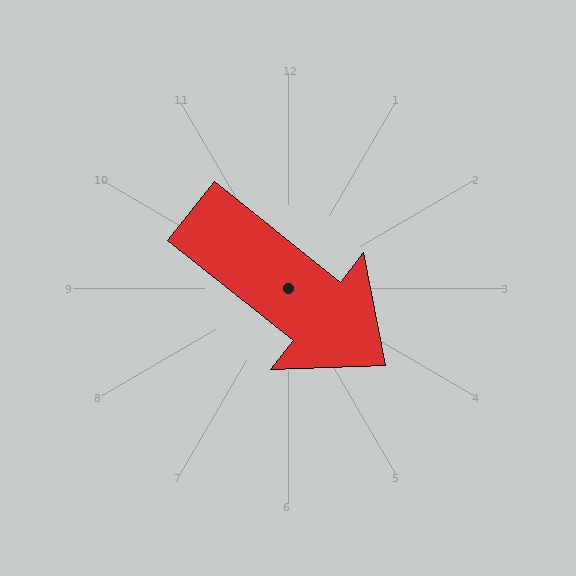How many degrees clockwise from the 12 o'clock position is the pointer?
Approximately 128 degrees.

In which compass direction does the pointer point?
Southeast.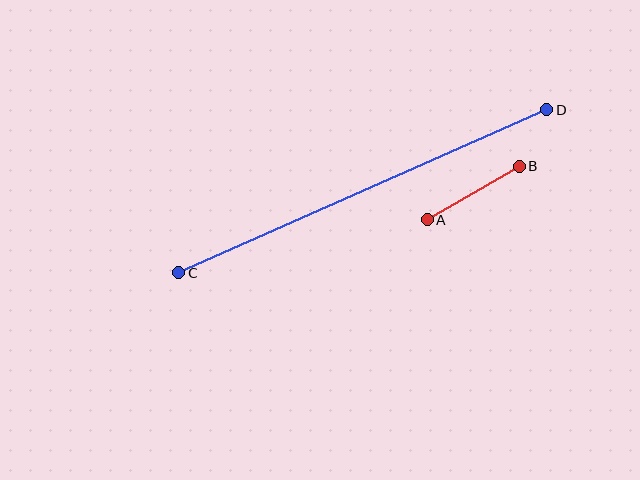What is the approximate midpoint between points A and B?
The midpoint is at approximately (473, 193) pixels.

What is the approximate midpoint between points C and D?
The midpoint is at approximately (363, 191) pixels.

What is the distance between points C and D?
The distance is approximately 402 pixels.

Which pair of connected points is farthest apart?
Points C and D are farthest apart.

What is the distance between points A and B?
The distance is approximately 106 pixels.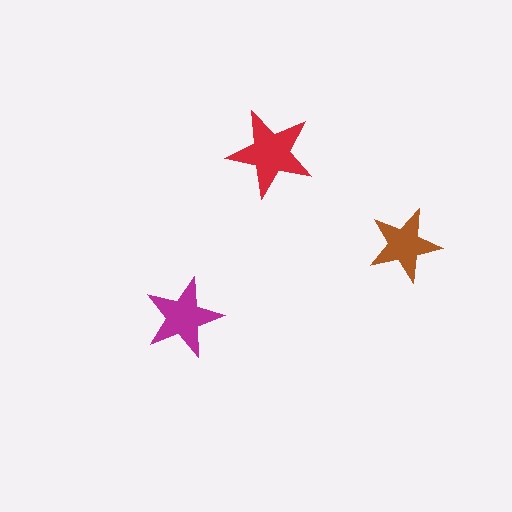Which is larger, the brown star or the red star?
The red one.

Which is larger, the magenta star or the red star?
The red one.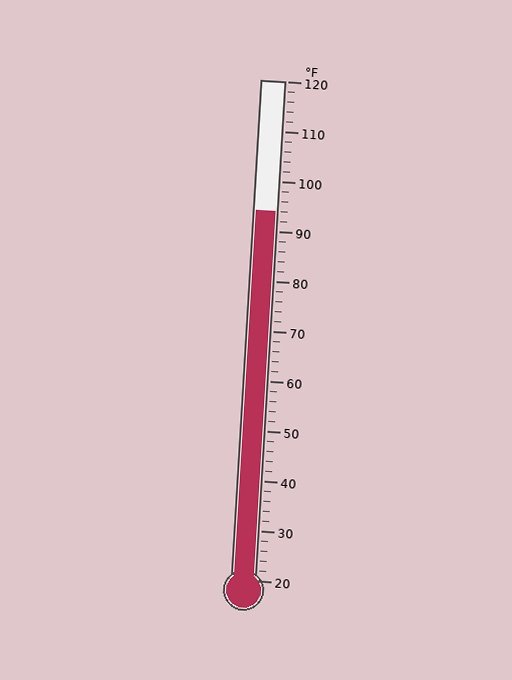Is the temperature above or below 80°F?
The temperature is above 80°F.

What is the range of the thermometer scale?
The thermometer scale ranges from 20°F to 120°F.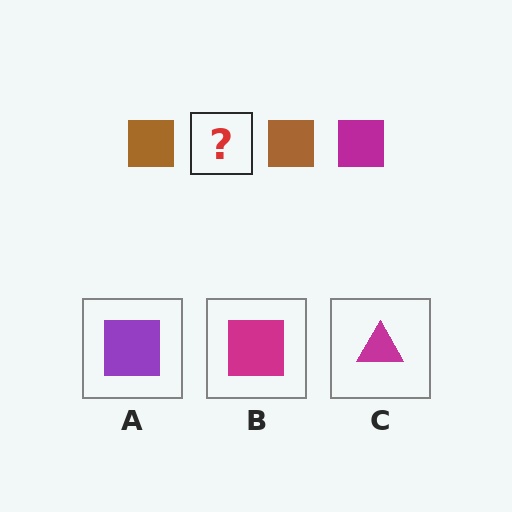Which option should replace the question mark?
Option B.